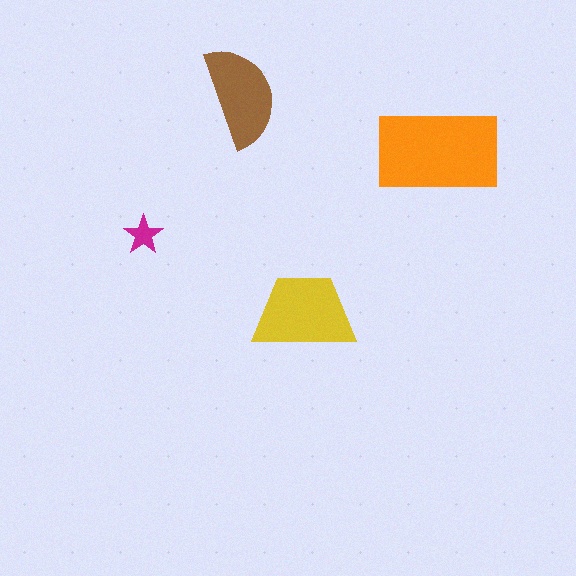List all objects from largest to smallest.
The orange rectangle, the yellow trapezoid, the brown semicircle, the magenta star.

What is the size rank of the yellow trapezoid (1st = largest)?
2nd.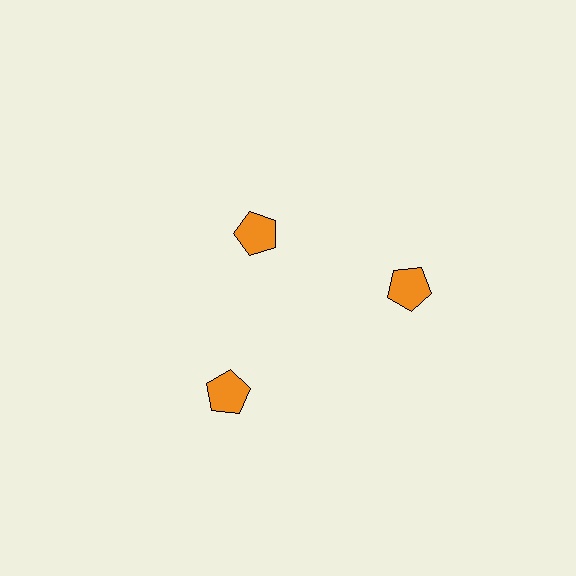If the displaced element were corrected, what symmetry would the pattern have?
It would have 3-fold rotational symmetry — the pattern would map onto itself every 120 degrees.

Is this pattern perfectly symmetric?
No. The 3 orange pentagons are arranged in a ring, but one element near the 11 o'clock position is pulled inward toward the center, breaking the 3-fold rotational symmetry.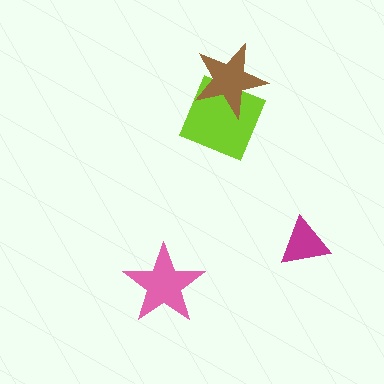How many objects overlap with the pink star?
0 objects overlap with the pink star.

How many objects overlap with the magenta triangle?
0 objects overlap with the magenta triangle.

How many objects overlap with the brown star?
1 object overlaps with the brown star.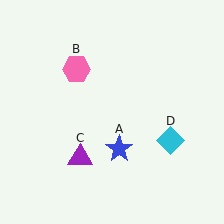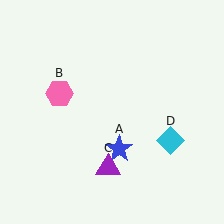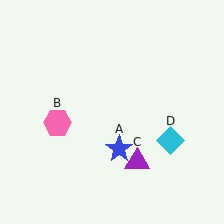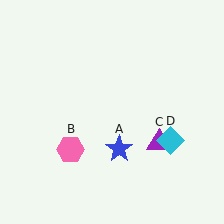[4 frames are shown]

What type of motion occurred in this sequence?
The pink hexagon (object B), purple triangle (object C) rotated counterclockwise around the center of the scene.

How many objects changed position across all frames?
2 objects changed position: pink hexagon (object B), purple triangle (object C).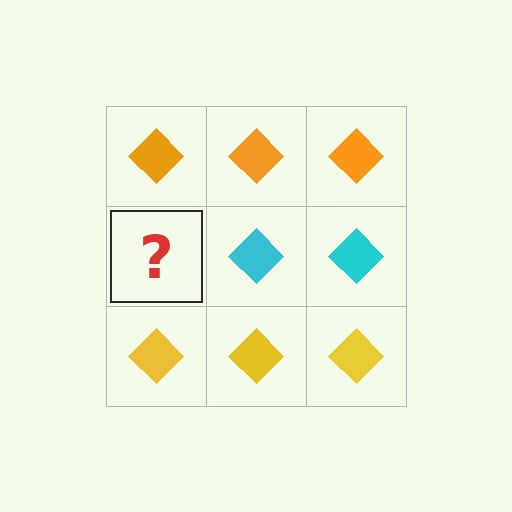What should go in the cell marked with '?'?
The missing cell should contain a cyan diamond.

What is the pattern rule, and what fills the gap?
The rule is that each row has a consistent color. The gap should be filled with a cyan diamond.